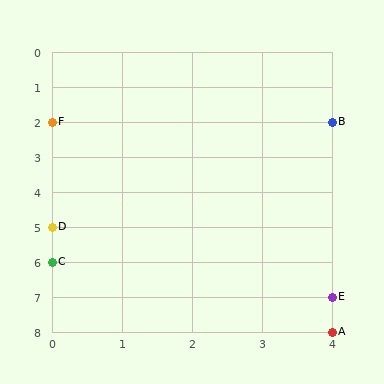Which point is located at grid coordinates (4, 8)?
Point A is at (4, 8).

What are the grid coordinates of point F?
Point F is at grid coordinates (0, 2).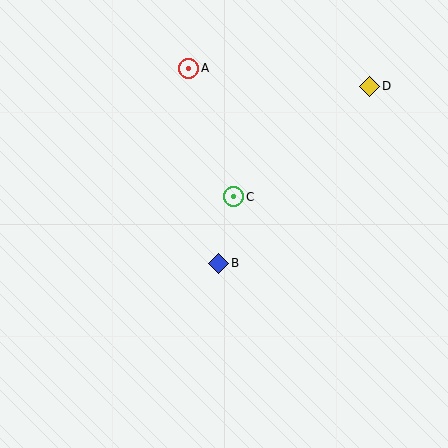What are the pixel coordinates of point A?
Point A is at (189, 68).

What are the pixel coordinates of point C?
Point C is at (234, 197).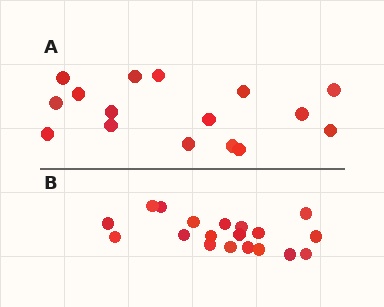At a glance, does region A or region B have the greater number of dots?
Region B (the bottom region) has more dots.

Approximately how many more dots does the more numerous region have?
Region B has just a few more — roughly 2 or 3 more dots than region A.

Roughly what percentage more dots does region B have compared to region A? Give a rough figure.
About 20% more.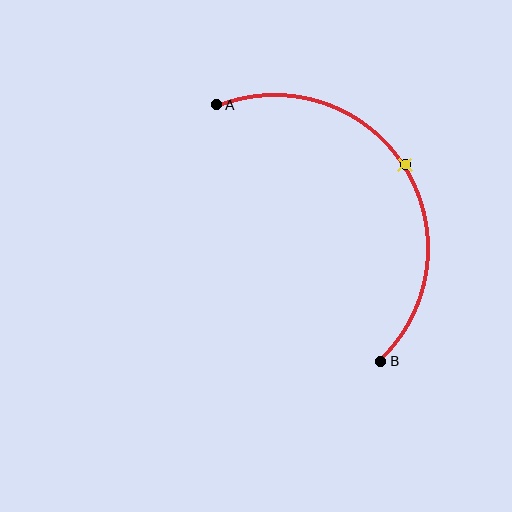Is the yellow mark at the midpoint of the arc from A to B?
Yes. The yellow mark lies on the arc at equal arc-length from both A and B — it is the arc midpoint.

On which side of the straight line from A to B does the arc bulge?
The arc bulges to the right of the straight line connecting A and B.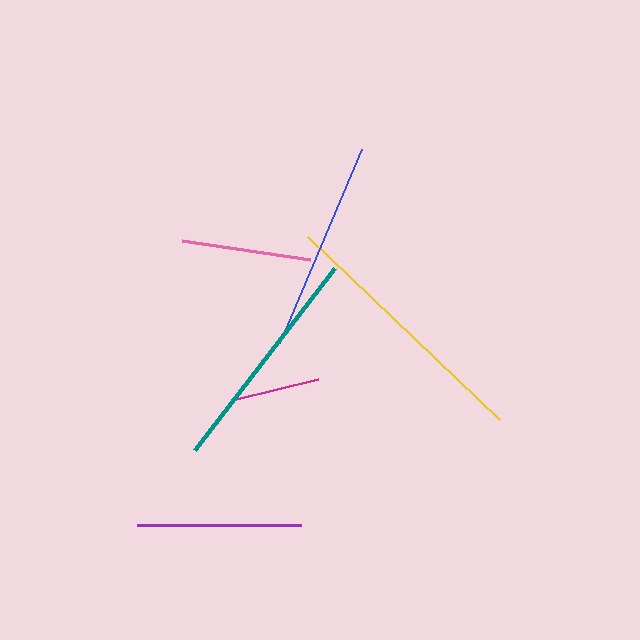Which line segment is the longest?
The yellow line is the longest at approximately 264 pixels.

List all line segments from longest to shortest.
From longest to shortest: yellow, teal, blue, purple, pink, magenta.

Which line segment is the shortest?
The magenta line is the shortest at approximately 85 pixels.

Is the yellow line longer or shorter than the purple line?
The yellow line is longer than the purple line.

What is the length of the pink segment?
The pink segment is approximately 129 pixels long.